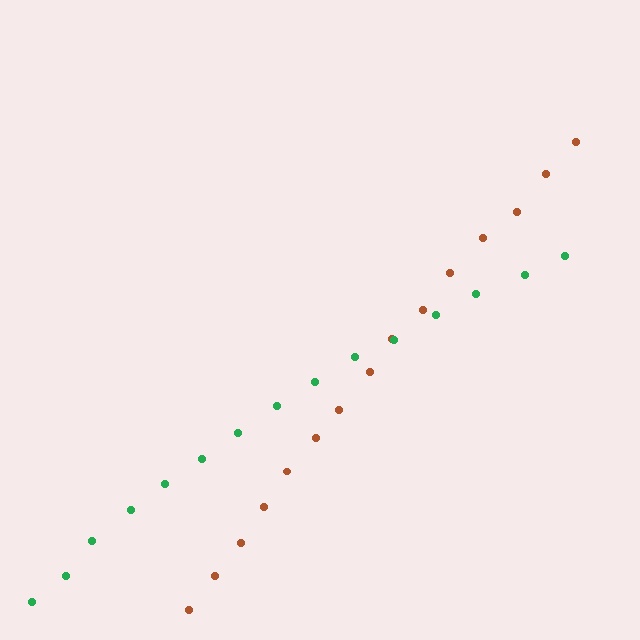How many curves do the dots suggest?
There are 2 distinct paths.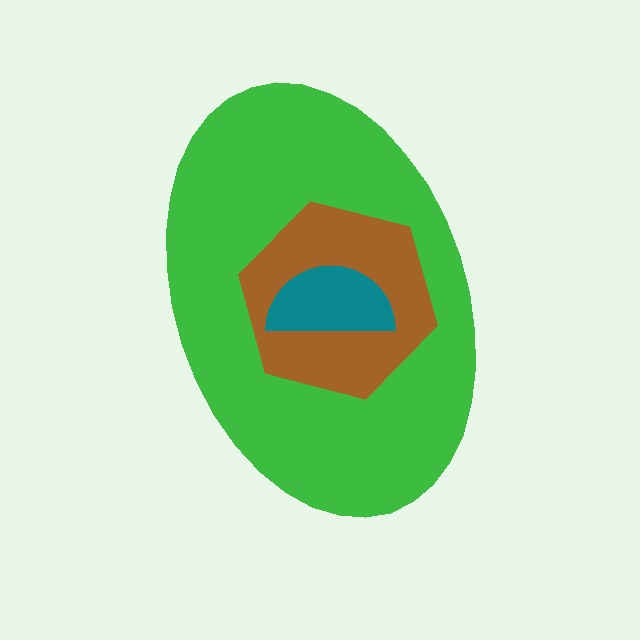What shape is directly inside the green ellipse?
The brown hexagon.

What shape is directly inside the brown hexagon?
The teal semicircle.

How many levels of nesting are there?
3.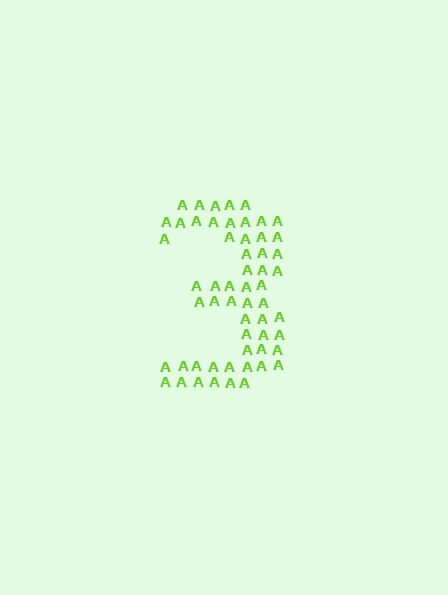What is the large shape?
The large shape is the digit 3.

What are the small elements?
The small elements are letter A's.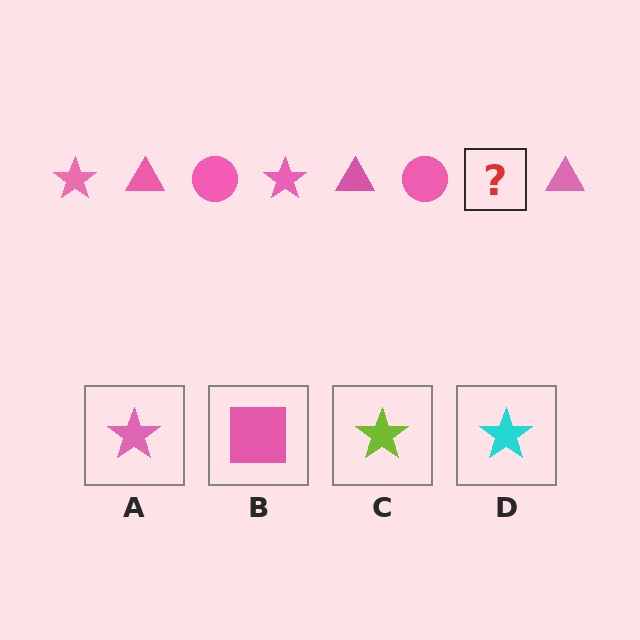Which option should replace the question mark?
Option A.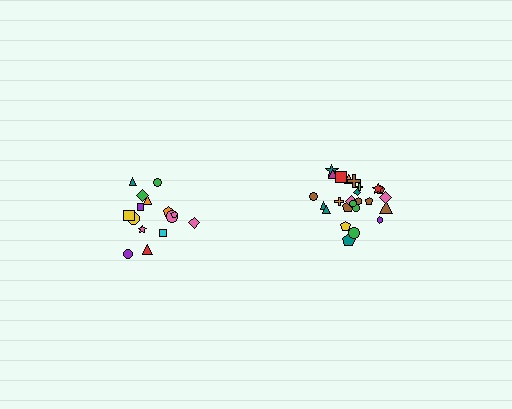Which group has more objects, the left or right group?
The right group.